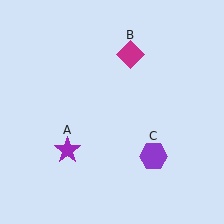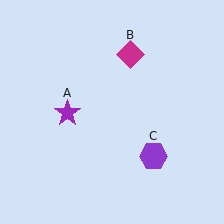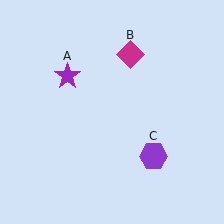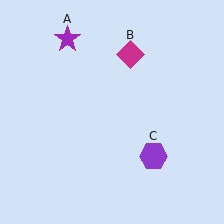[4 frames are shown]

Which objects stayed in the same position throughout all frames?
Magenta diamond (object B) and purple hexagon (object C) remained stationary.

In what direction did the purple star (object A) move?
The purple star (object A) moved up.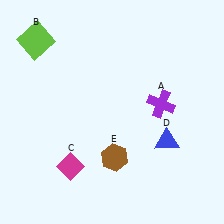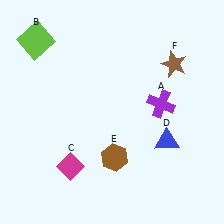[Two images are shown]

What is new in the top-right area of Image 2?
A brown star (F) was added in the top-right area of Image 2.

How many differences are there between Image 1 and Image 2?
There is 1 difference between the two images.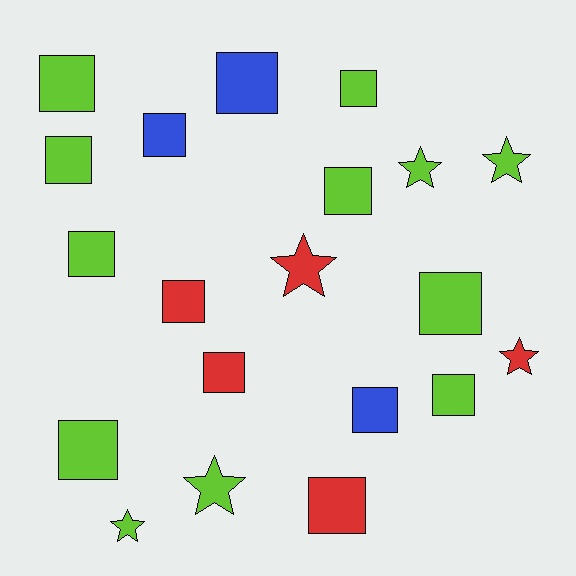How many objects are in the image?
There are 20 objects.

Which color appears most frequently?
Lime, with 12 objects.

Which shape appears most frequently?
Square, with 14 objects.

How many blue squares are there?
There are 3 blue squares.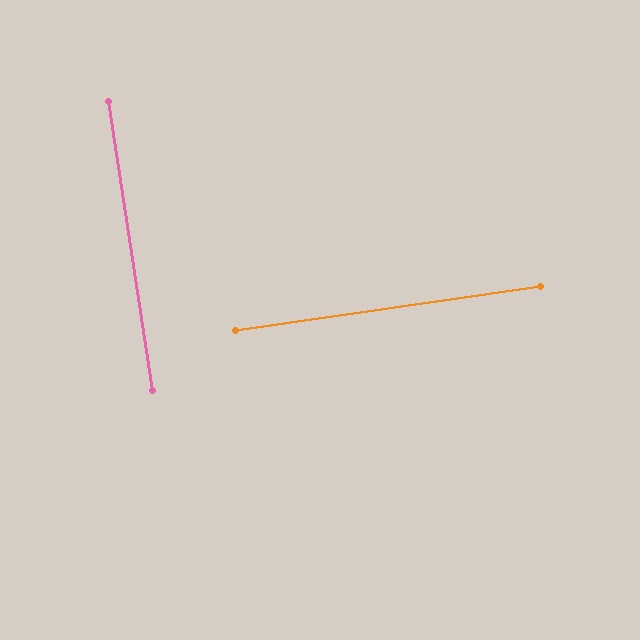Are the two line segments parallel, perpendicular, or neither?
Perpendicular — they meet at approximately 90°.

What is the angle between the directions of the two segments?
Approximately 90 degrees.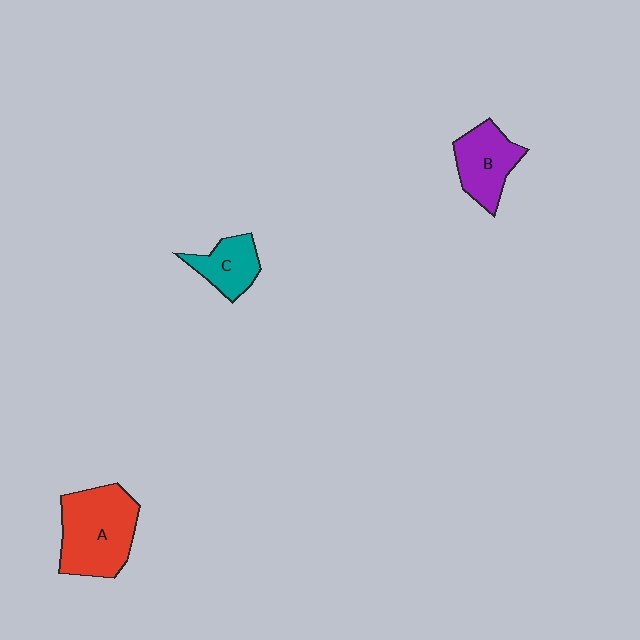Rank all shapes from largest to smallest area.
From largest to smallest: A (red), B (purple), C (teal).